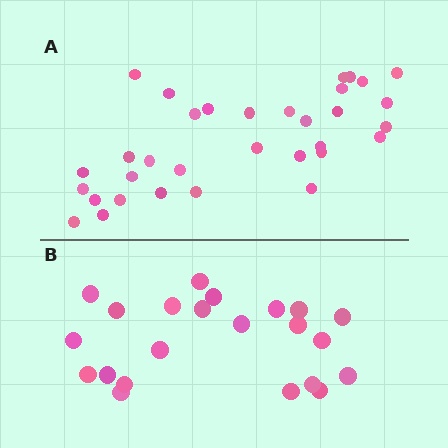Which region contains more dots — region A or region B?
Region A (the top region) has more dots.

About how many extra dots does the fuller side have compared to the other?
Region A has roughly 12 or so more dots than region B.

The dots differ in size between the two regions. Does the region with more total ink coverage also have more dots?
No. Region B has more total ink coverage because its dots are larger, but region A actually contains more individual dots. Total area can be misleading — the number of items is what matters here.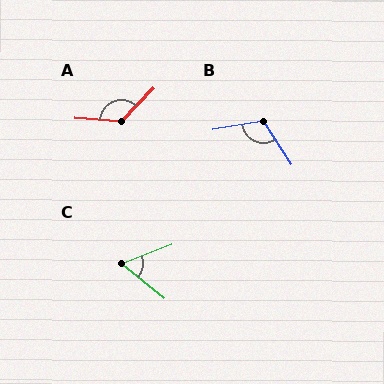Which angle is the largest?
A, at approximately 130 degrees.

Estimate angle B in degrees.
Approximately 113 degrees.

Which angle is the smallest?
C, at approximately 60 degrees.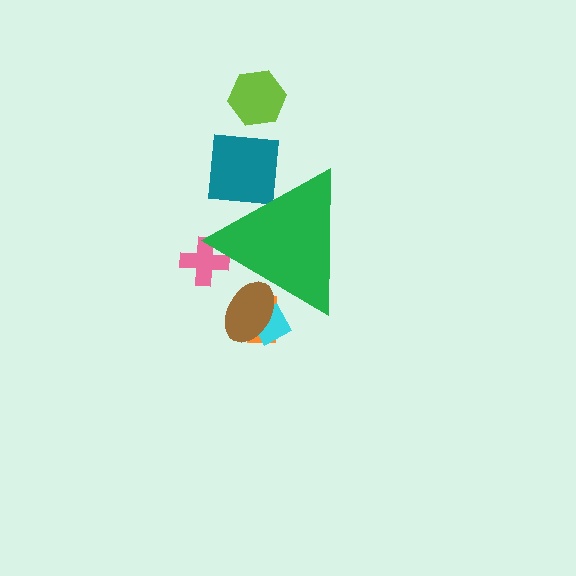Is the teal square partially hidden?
Yes, the teal square is partially hidden behind the green triangle.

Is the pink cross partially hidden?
Yes, the pink cross is partially hidden behind the green triangle.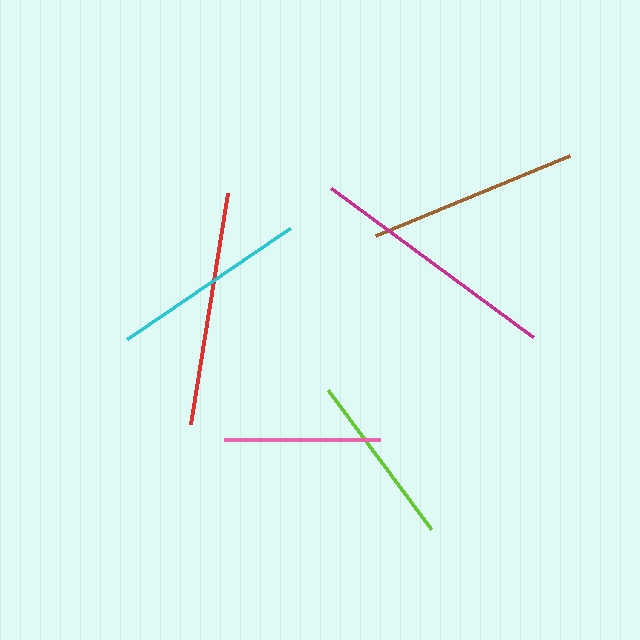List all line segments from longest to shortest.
From longest to shortest: magenta, red, brown, cyan, lime, pink.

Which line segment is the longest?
The magenta line is the longest at approximately 250 pixels.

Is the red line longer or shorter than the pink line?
The red line is longer than the pink line.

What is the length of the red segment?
The red segment is approximately 234 pixels long.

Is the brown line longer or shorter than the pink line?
The brown line is longer than the pink line.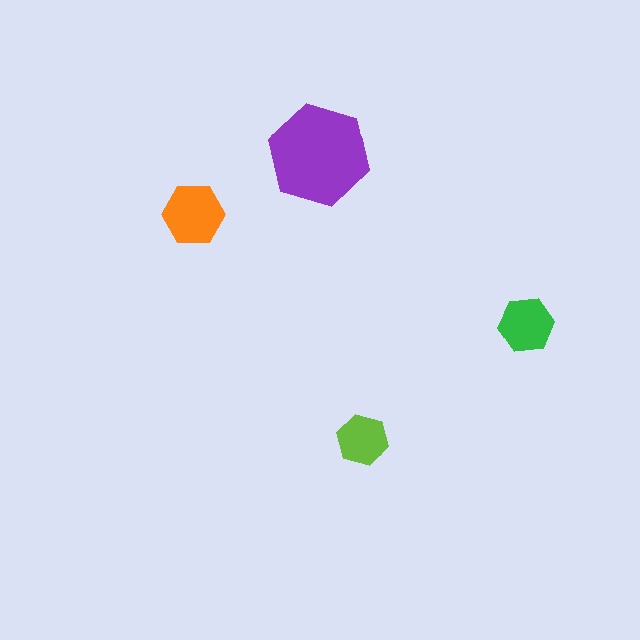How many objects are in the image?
There are 4 objects in the image.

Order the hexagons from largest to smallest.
the purple one, the orange one, the green one, the lime one.